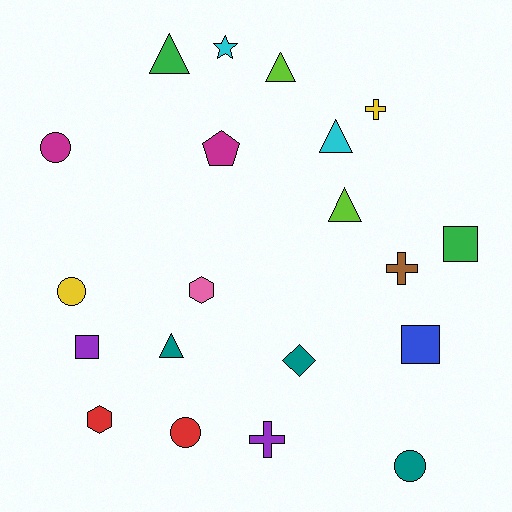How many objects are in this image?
There are 20 objects.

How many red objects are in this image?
There are 2 red objects.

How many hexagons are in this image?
There are 2 hexagons.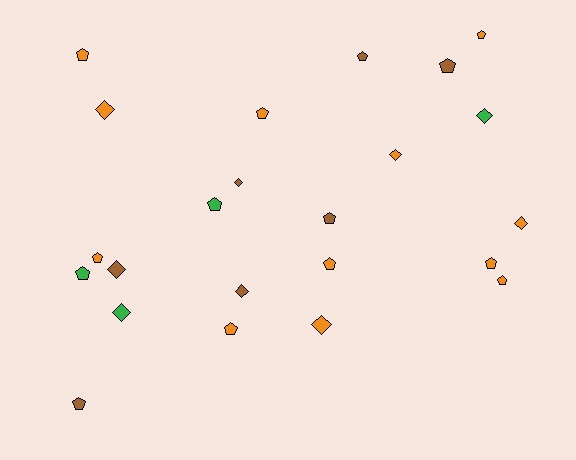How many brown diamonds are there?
There are 3 brown diamonds.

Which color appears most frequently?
Orange, with 12 objects.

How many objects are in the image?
There are 23 objects.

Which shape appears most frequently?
Pentagon, with 14 objects.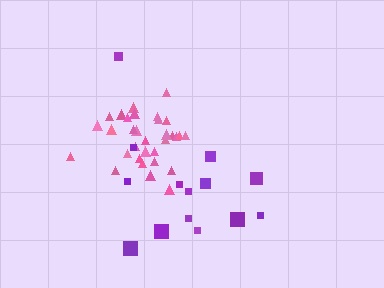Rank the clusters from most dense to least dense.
pink, purple.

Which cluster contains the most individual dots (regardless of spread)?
Pink (32).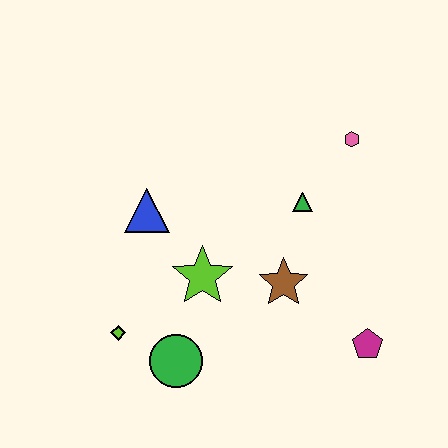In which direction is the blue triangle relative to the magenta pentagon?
The blue triangle is to the left of the magenta pentagon.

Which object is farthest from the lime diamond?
The pink hexagon is farthest from the lime diamond.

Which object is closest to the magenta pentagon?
The brown star is closest to the magenta pentagon.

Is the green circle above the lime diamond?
No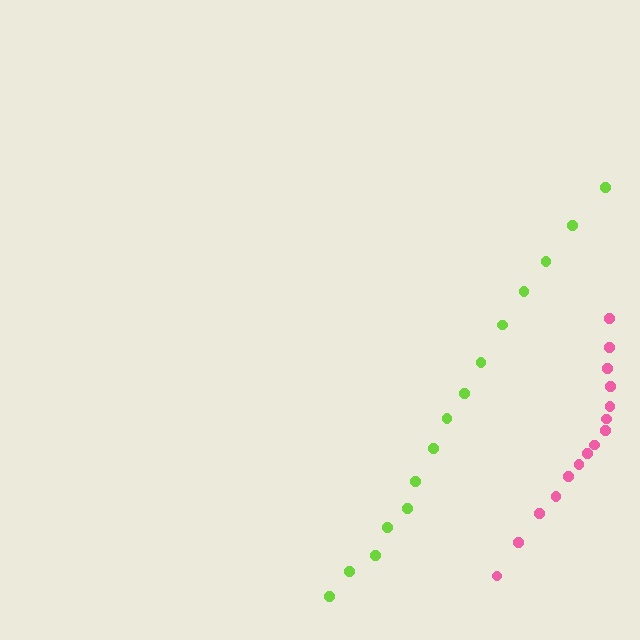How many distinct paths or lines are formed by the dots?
There are 2 distinct paths.